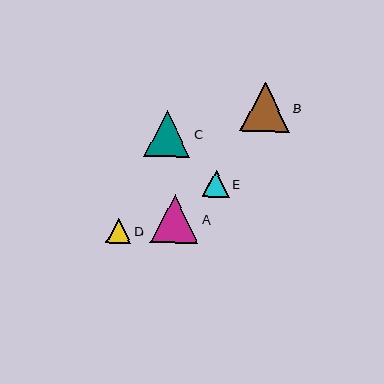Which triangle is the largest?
Triangle B is the largest with a size of approximately 49 pixels.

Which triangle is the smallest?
Triangle D is the smallest with a size of approximately 25 pixels.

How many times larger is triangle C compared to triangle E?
Triangle C is approximately 1.7 times the size of triangle E.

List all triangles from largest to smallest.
From largest to smallest: B, A, C, E, D.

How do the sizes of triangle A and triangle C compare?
Triangle A and triangle C are approximately the same size.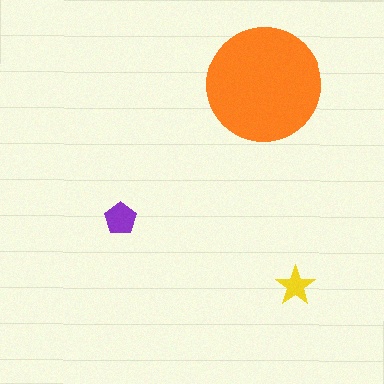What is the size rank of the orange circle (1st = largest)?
1st.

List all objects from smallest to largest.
The yellow star, the purple pentagon, the orange circle.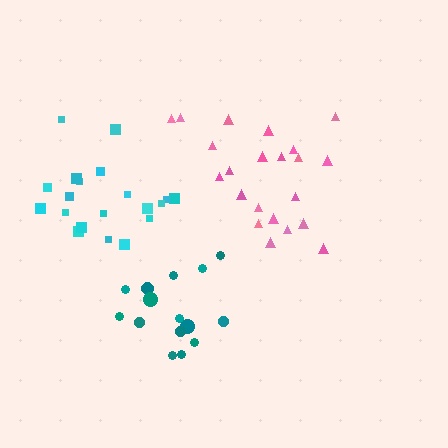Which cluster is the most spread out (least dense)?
Pink.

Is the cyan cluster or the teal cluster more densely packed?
Teal.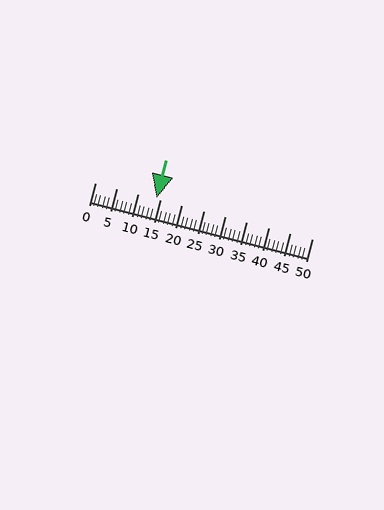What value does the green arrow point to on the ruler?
The green arrow points to approximately 14.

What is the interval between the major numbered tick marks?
The major tick marks are spaced 5 units apart.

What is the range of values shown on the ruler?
The ruler shows values from 0 to 50.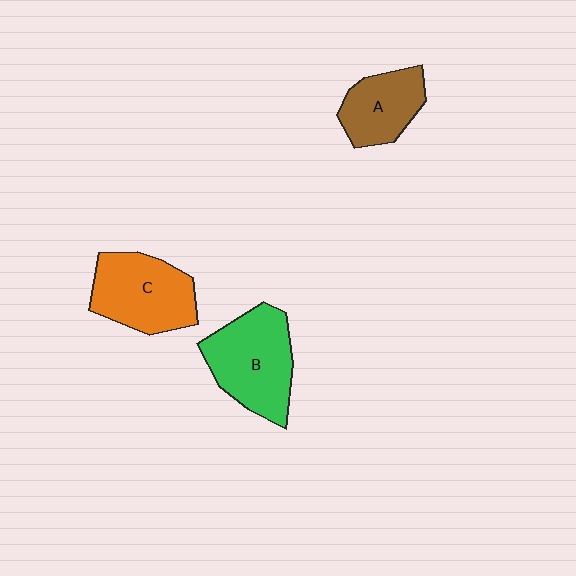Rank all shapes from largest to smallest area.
From largest to smallest: B (green), C (orange), A (brown).